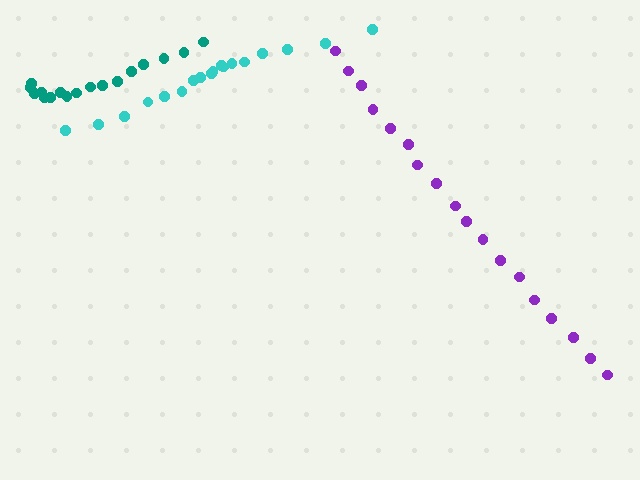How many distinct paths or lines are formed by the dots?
There are 3 distinct paths.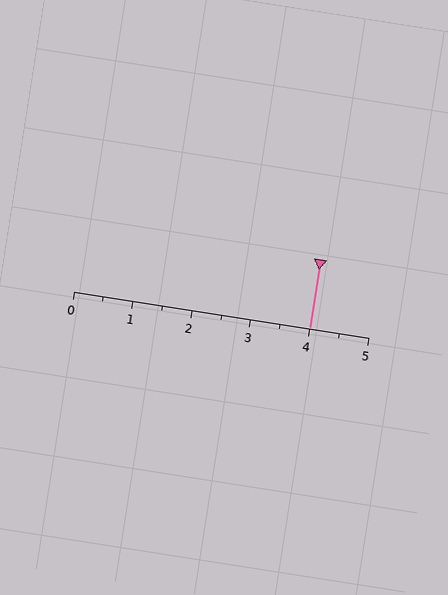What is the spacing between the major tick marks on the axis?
The major ticks are spaced 1 apart.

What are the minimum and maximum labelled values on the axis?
The axis runs from 0 to 5.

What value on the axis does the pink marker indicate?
The marker indicates approximately 4.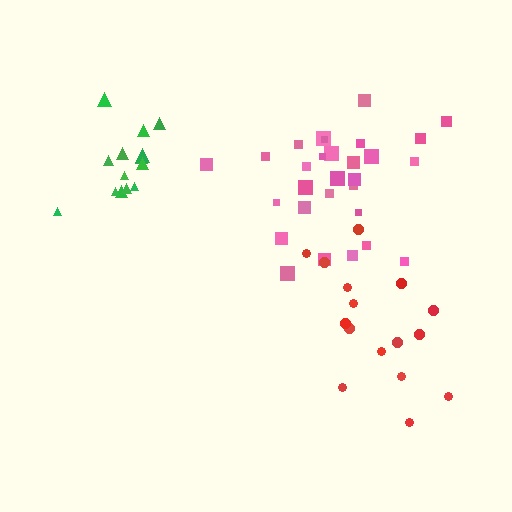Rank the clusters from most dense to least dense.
green, pink, red.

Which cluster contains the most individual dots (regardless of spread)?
Pink (29).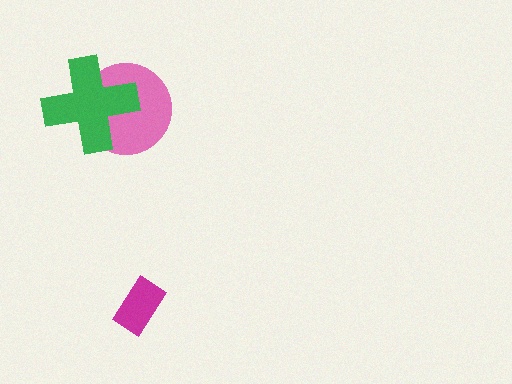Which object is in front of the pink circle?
The green cross is in front of the pink circle.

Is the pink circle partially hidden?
Yes, it is partially covered by another shape.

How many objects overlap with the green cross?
1 object overlaps with the green cross.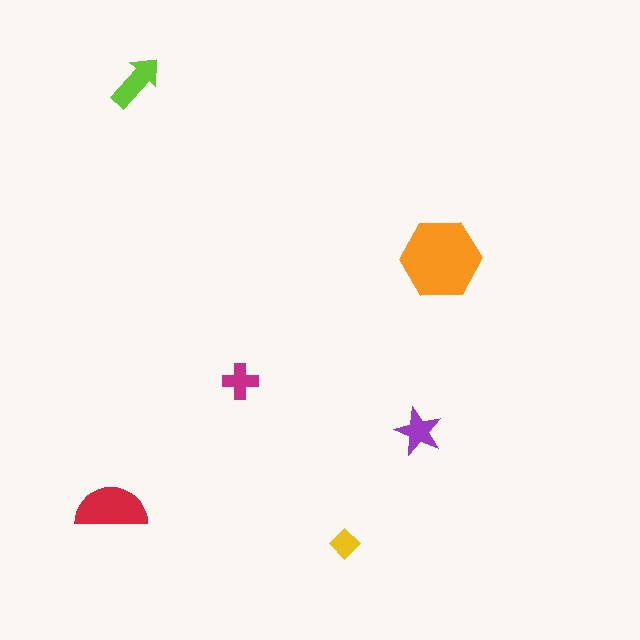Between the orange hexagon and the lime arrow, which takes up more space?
The orange hexagon.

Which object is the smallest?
The yellow diamond.